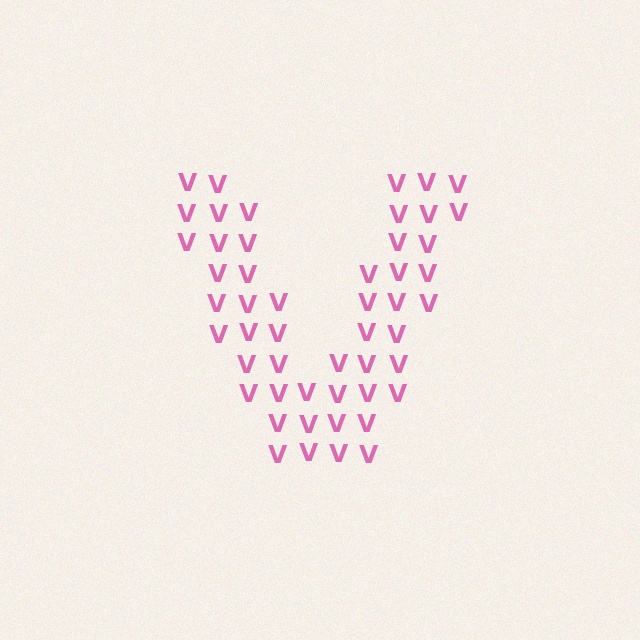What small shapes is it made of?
It is made of small letter V's.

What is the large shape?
The large shape is the letter V.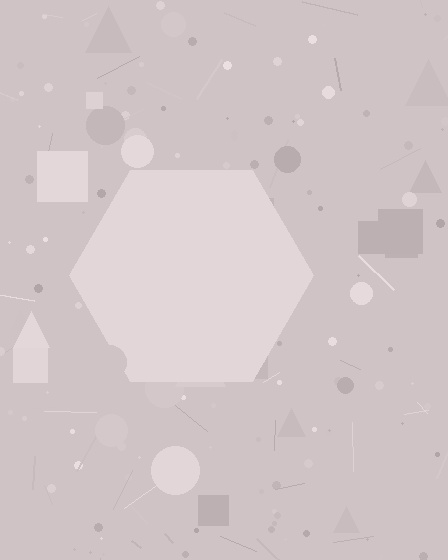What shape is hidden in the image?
A hexagon is hidden in the image.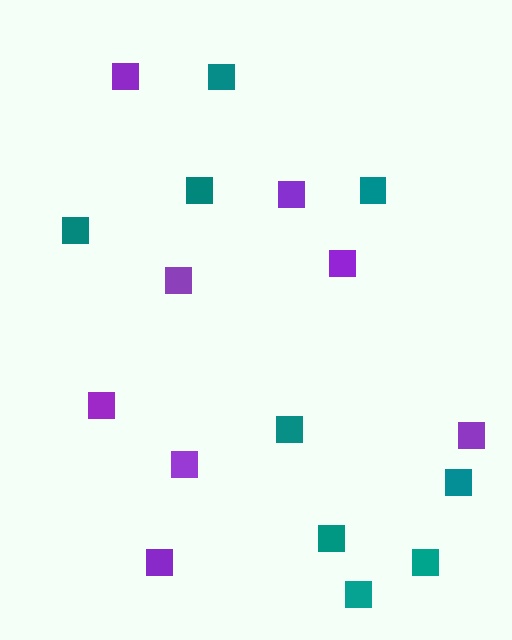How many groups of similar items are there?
There are 2 groups: one group of purple squares (8) and one group of teal squares (9).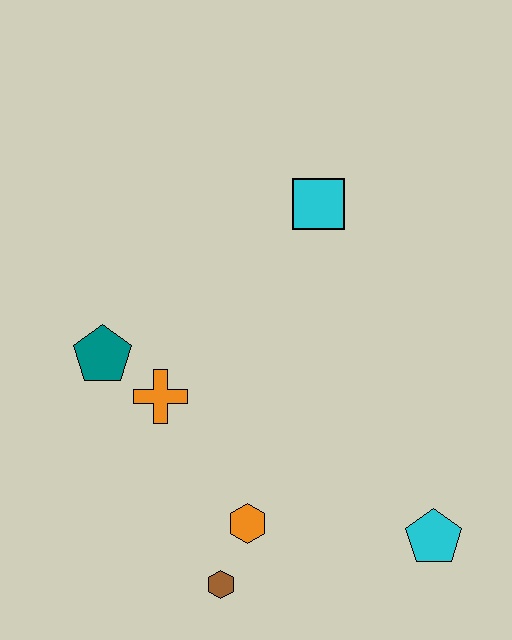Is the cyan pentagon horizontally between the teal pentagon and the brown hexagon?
No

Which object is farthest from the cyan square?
The brown hexagon is farthest from the cyan square.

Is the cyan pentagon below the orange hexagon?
Yes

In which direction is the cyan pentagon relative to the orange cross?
The cyan pentagon is to the right of the orange cross.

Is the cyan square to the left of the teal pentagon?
No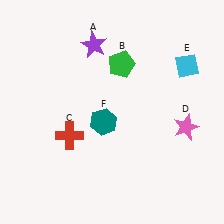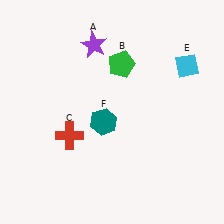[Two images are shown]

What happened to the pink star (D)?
The pink star (D) was removed in Image 2. It was in the bottom-right area of Image 1.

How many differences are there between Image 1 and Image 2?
There is 1 difference between the two images.